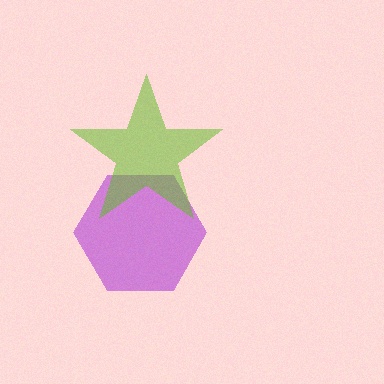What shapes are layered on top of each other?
The layered shapes are: a purple hexagon, a lime star.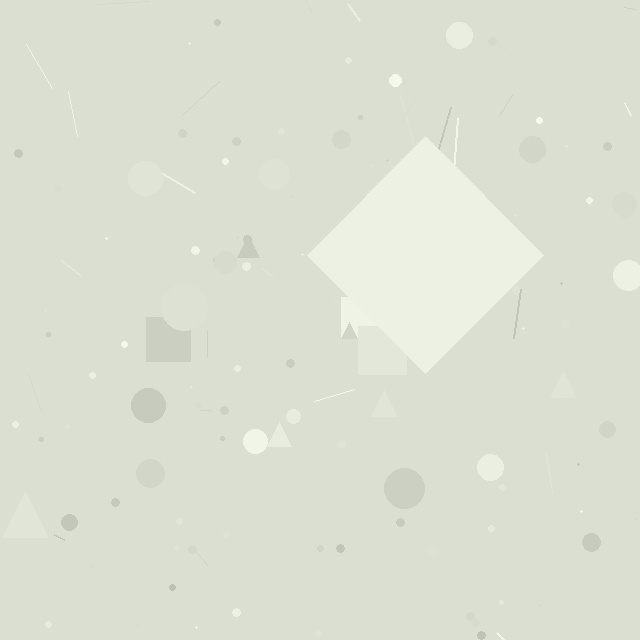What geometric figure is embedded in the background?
A diamond is embedded in the background.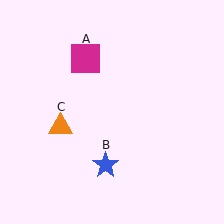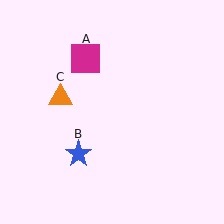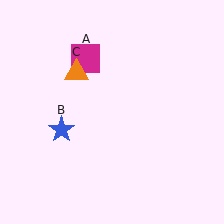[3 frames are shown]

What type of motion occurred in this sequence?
The blue star (object B), orange triangle (object C) rotated clockwise around the center of the scene.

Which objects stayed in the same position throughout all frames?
Magenta square (object A) remained stationary.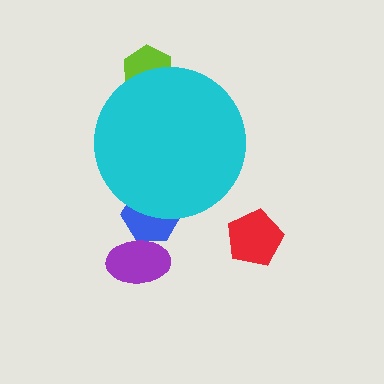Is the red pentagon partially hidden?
No, the red pentagon is fully visible.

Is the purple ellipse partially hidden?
No, the purple ellipse is fully visible.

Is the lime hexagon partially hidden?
Yes, the lime hexagon is partially hidden behind the cyan circle.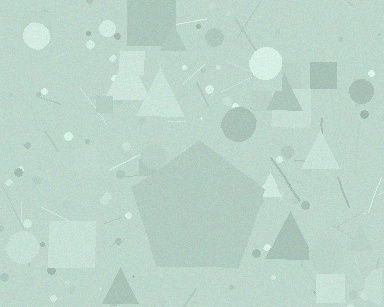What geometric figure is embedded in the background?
A pentagon is embedded in the background.